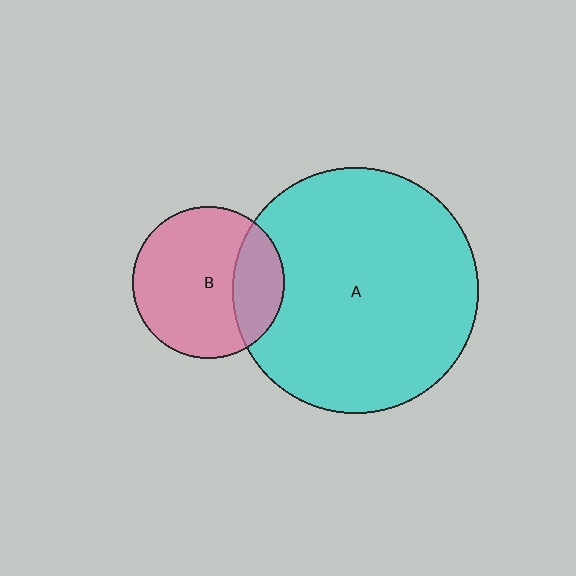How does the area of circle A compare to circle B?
Approximately 2.6 times.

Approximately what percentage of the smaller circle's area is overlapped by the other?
Approximately 25%.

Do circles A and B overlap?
Yes.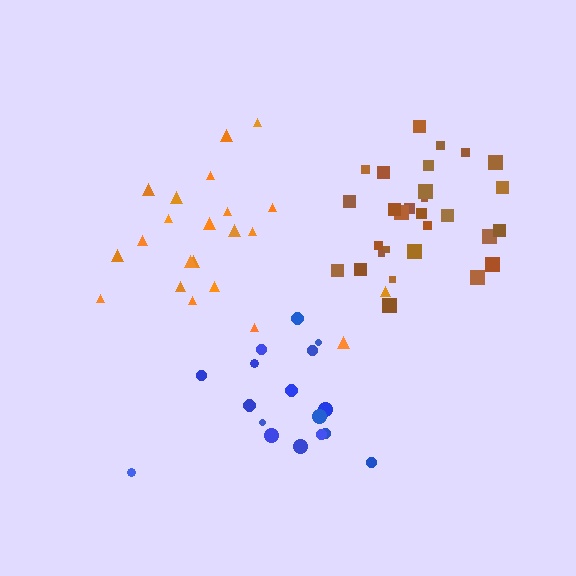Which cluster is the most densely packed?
Brown.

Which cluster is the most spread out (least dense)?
Orange.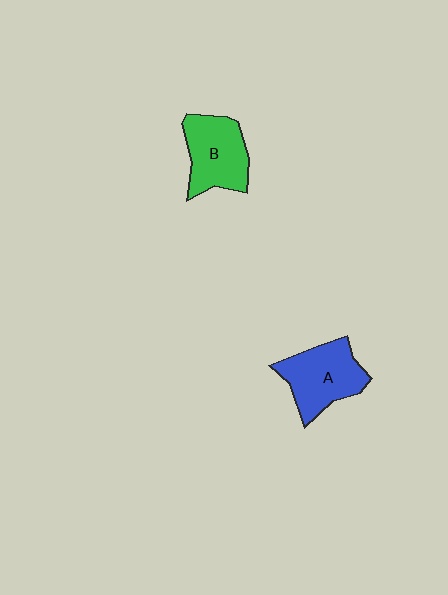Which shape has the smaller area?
Shape B (green).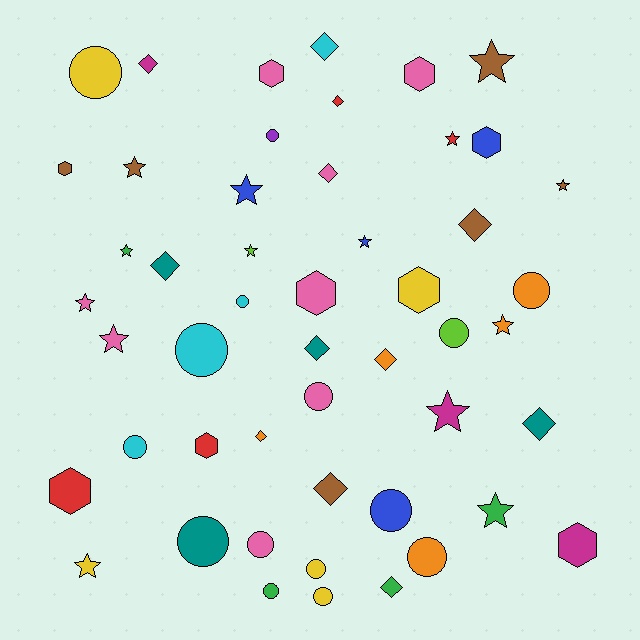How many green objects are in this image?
There are 4 green objects.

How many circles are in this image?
There are 15 circles.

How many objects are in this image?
There are 50 objects.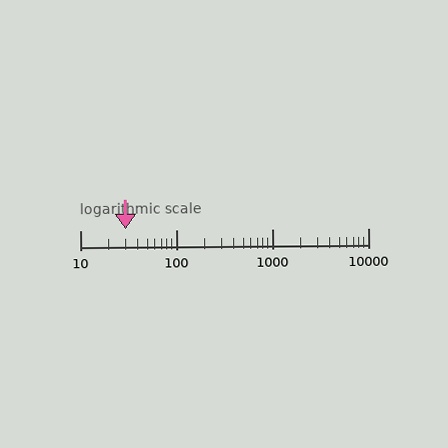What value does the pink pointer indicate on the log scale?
The pointer indicates approximately 30.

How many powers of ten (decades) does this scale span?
The scale spans 3 decades, from 10 to 10000.